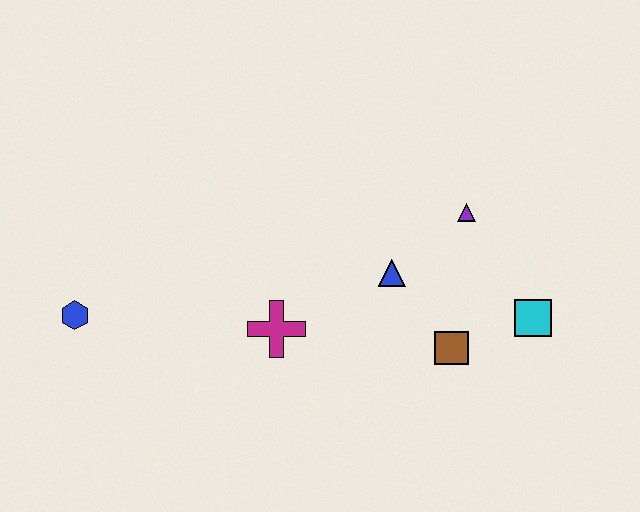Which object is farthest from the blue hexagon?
The cyan square is farthest from the blue hexagon.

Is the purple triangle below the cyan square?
No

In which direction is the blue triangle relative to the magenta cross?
The blue triangle is to the right of the magenta cross.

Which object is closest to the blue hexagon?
The magenta cross is closest to the blue hexagon.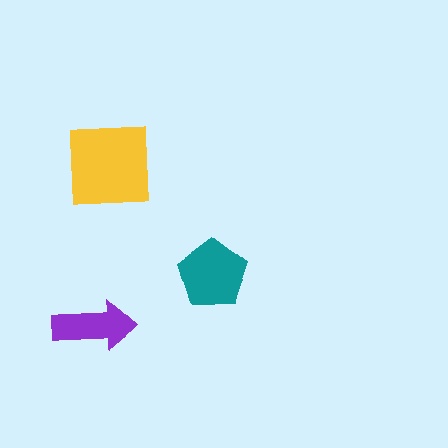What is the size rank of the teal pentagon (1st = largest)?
2nd.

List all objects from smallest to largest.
The purple arrow, the teal pentagon, the yellow square.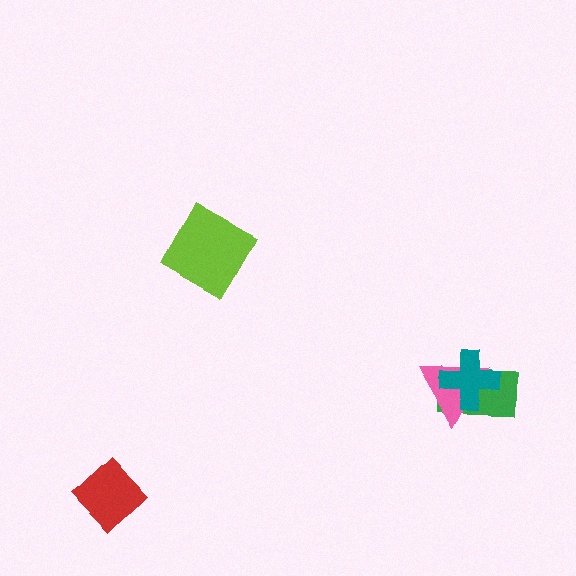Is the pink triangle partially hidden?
Yes, it is partially covered by another shape.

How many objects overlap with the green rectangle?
2 objects overlap with the green rectangle.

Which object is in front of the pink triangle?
The teal cross is in front of the pink triangle.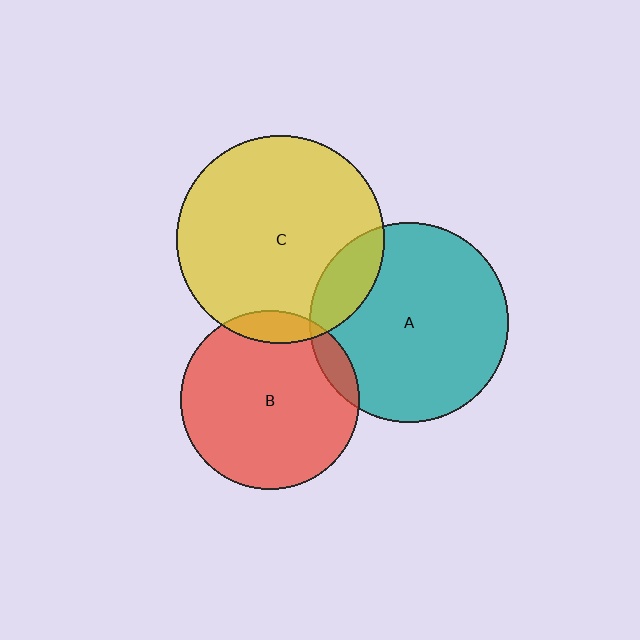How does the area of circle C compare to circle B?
Approximately 1.3 times.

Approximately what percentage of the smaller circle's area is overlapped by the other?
Approximately 15%.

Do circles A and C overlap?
Yes.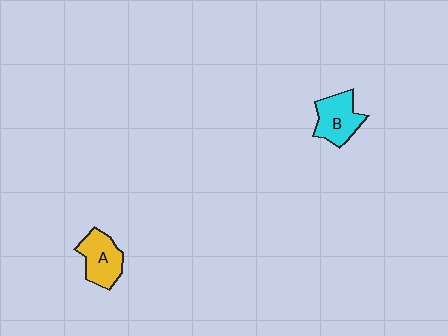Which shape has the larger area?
Shape B (cyan).